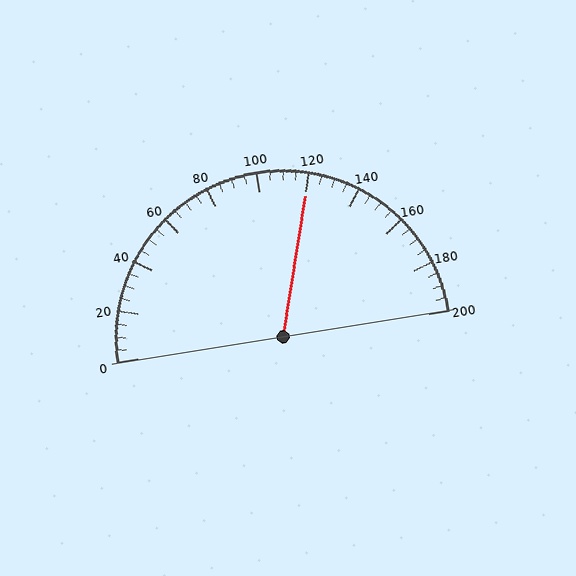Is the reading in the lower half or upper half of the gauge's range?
The reading is in the upper half of the range (0 to 200).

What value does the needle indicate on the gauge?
The needle indicates approximately 120.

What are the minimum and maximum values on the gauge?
The gauge ranges from 0 to 200.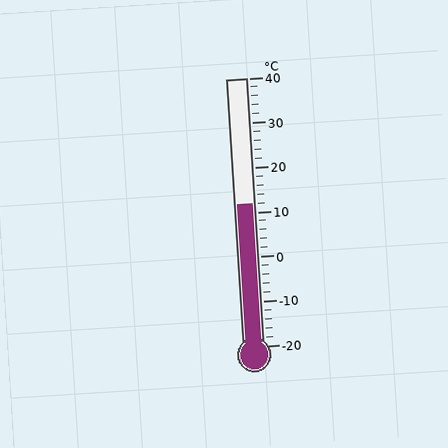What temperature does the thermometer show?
The thermometer shows approximately 12°C.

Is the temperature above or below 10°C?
The temperature is above 10°C.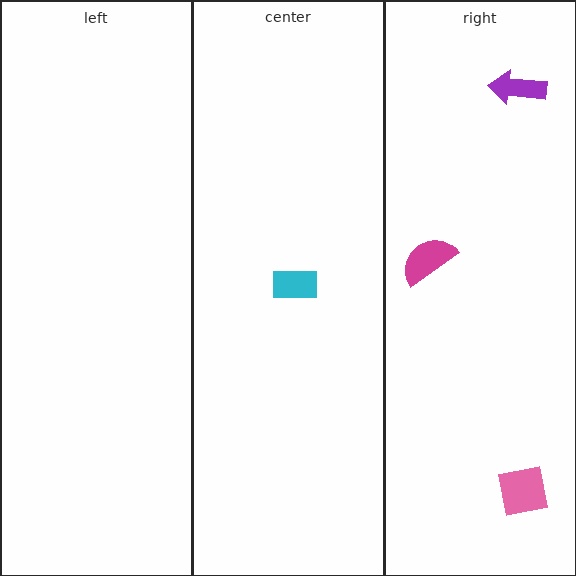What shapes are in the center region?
The cyan rectangle.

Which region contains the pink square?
The right region.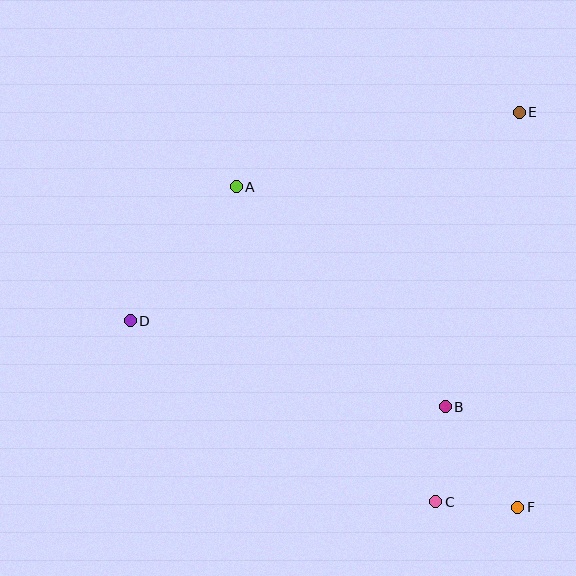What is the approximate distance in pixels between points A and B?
The distance between A and B is approximately 304 pixels.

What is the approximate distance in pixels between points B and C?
The distance between B and C is approximately 96 pixels.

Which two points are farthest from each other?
Points D and E are farthest from each other.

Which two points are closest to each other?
Points C and F are closest to each other.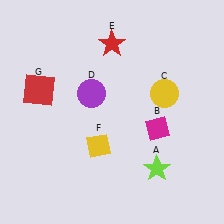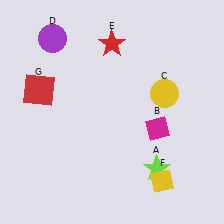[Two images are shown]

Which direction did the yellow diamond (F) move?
The yellow diamond (F) moved right.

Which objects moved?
The objects that moved are: the purple circle (D), the yellow diamond (F).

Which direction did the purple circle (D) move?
The purple circle (D) moved up.